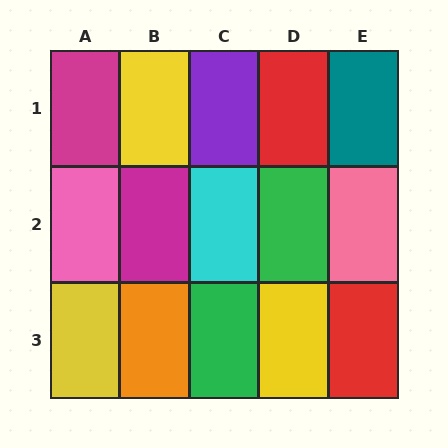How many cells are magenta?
2 cells are magenta.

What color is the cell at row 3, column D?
Yellow.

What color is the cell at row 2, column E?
Pink.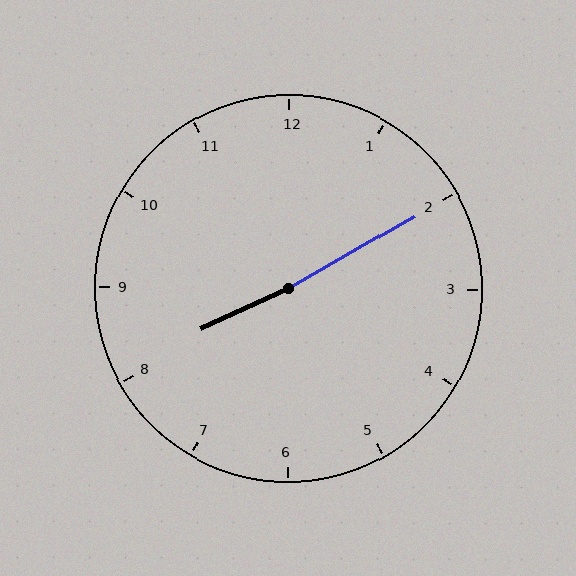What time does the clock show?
8:10.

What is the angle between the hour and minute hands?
Approximately 175 degrees.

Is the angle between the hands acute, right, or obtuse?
It is obtuse.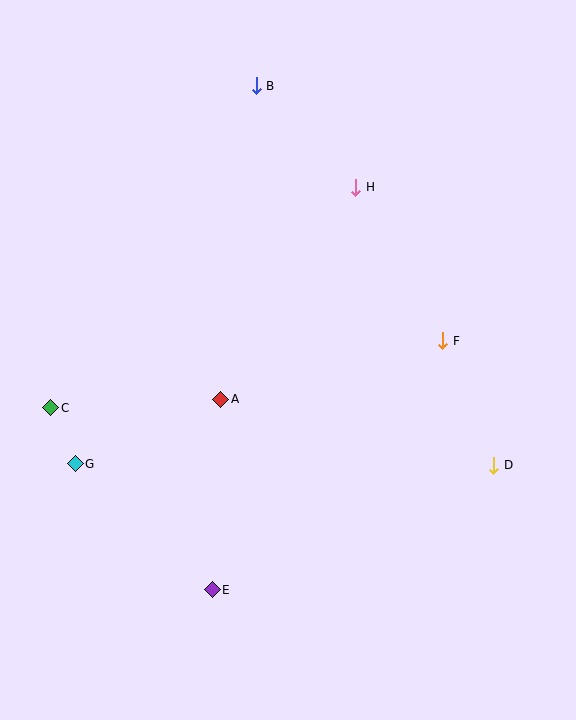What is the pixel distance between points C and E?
The distance between C and E is 243 pixels.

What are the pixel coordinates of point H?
Point H is at (356, 187).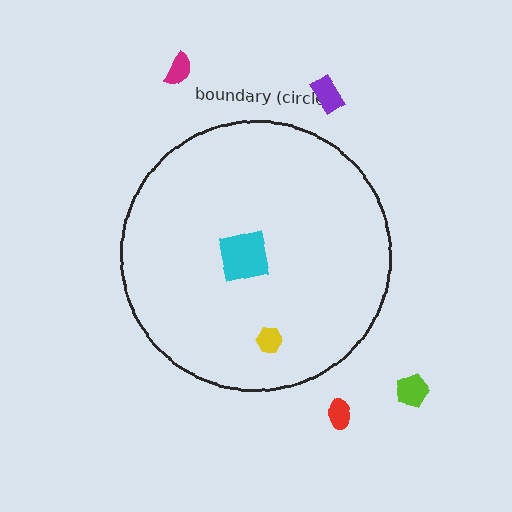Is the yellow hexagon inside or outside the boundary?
Inside.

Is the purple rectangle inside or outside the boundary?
Outside.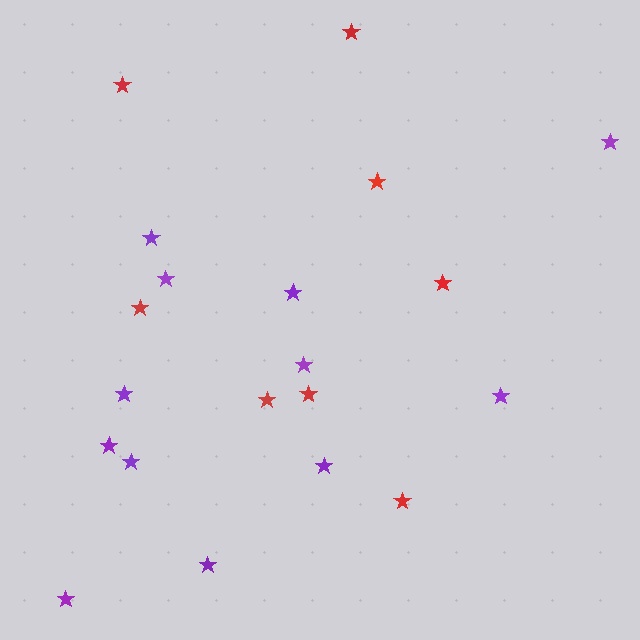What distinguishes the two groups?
There are 2 groups: one group of purple stars (12) and one group of red stars (8).